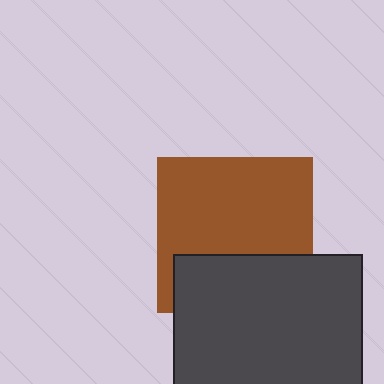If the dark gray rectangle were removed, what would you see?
You would see the complete brown square.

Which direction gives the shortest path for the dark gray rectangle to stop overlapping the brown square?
Moving down gives the shortest separation.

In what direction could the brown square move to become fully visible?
The brown square could move up. That would shift it out from behind the dark gray rectangle entirely.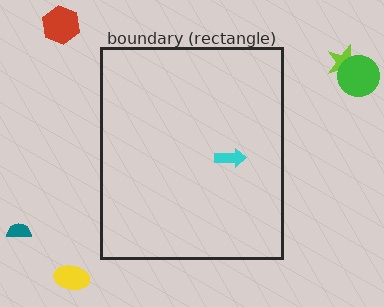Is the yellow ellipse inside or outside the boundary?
Outside.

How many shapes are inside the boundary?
1 inside, 5 outside.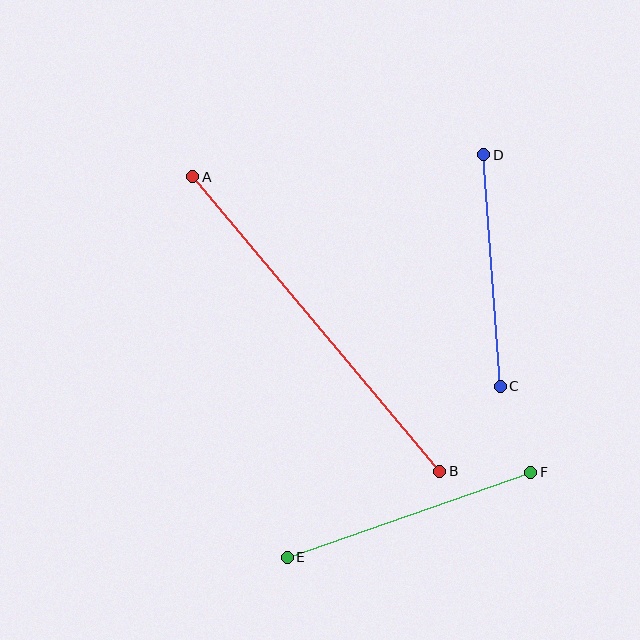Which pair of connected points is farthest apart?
Points A and B are farthest apart.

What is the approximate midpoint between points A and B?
The midpoint is at approximately (316, 324) pixels.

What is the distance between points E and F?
The distance is approximately 258 pixels.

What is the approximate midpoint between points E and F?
The midpoint is at approximately (409, 515) pixels.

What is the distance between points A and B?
The distance is approximately 384 pixels.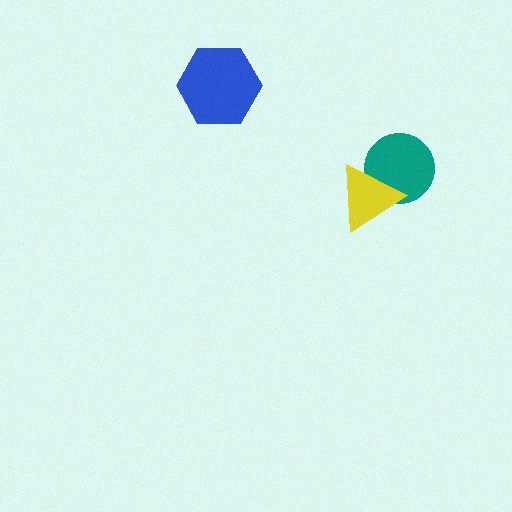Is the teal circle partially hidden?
Yes, it is partially covered by another shape.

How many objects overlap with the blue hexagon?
0 objects overlap with the blue hexagon.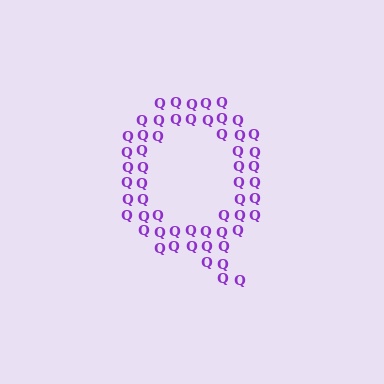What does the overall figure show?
The overall figure shows the letter Q.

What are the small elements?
The small elements are letter Q's.